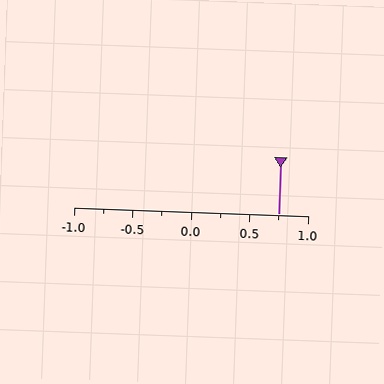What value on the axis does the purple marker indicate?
The marker indicates approximately 0.75.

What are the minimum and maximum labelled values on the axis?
The axis runs from -1.0 to 1.0.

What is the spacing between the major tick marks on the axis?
The major ticks are spaced 0.5 apart.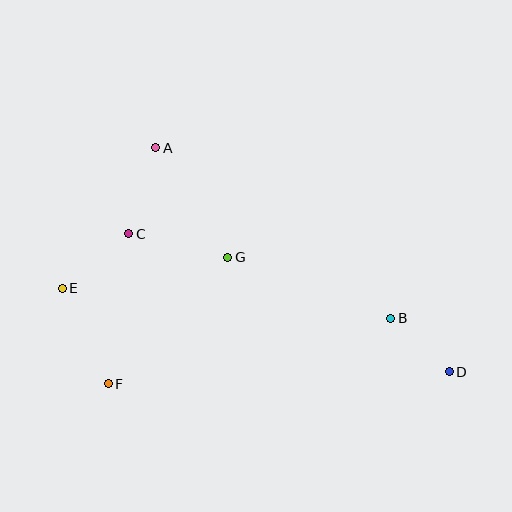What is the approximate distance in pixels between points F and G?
The distance between F and G is approximately 174 pixels.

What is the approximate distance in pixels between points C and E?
The distance between C and E is approximately 86 pixels.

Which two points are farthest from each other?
Points D and E are farthest from each other.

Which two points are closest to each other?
Points B and D are closest to each other.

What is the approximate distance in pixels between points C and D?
The distance between C and D is approximately 349 pixels.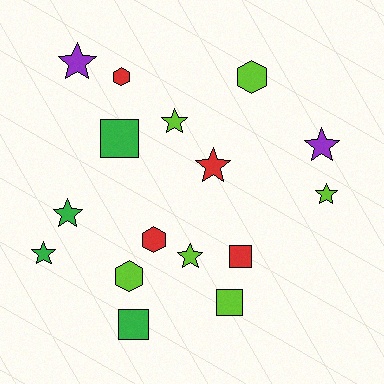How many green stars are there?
There are 2 green stars.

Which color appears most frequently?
Lime, with 6 objects.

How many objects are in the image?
There are 16 objects.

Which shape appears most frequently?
Star, with 8 objects.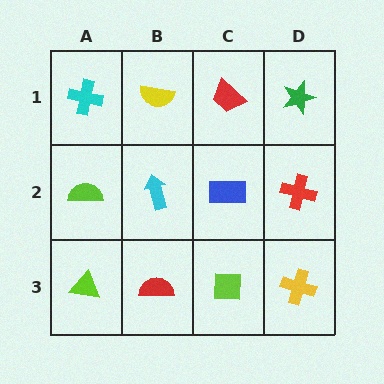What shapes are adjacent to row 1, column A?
A lime semicircle (row 2, column A), a yellow semicircle (row 1, column B).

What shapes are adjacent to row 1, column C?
A blue rectangle (row 2, column C), a yellow semicircle (row 1, column B), a green star (row 1, column D).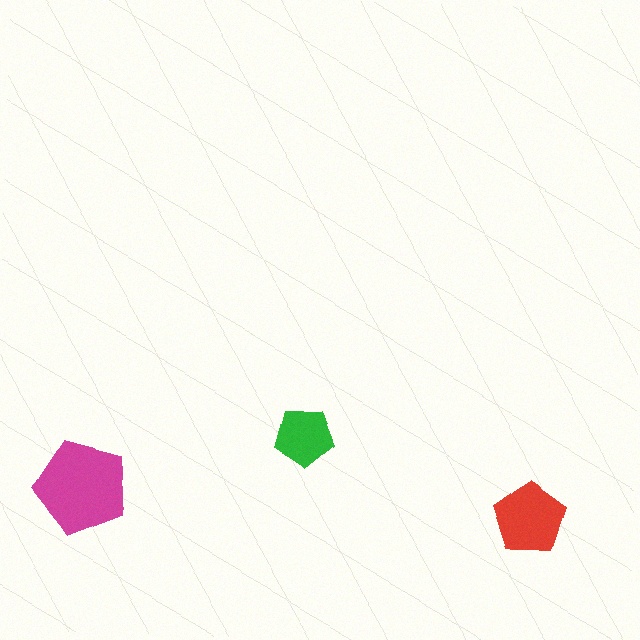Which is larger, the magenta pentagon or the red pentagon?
The magenta one.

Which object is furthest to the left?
The magenta pentagon is leftmost.